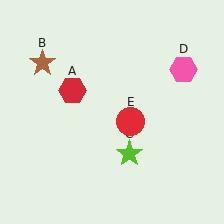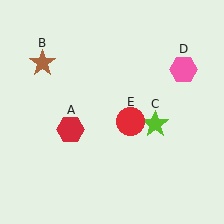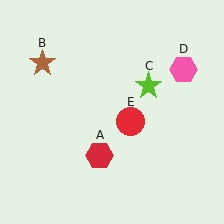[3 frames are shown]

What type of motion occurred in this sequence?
The red hexagon (object A), lime star (object C) rotated counterclockwise around the center of the scene.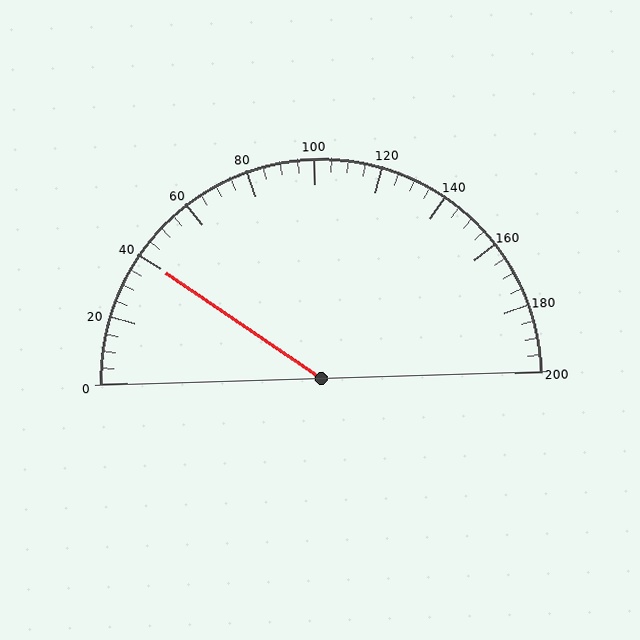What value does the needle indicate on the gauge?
The needle indicates approximately 40.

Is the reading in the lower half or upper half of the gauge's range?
The reading is in the lower half of the range (0 to 200).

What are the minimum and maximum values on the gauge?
The gauge ranges from 0 to 200.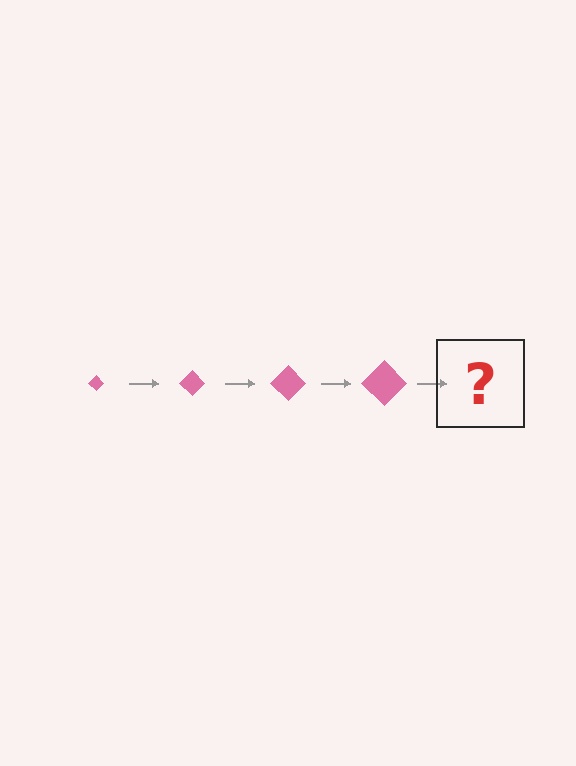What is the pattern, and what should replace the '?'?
The pattern is that the diamond gets progressively larger each step. The '?' should be a pink diamond, larger than the previous one.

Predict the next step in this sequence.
The next step is a pink diamond, larger than the previous one.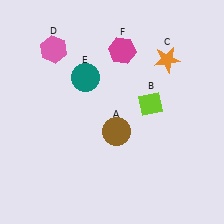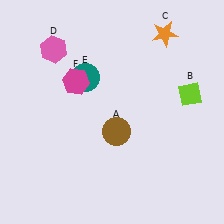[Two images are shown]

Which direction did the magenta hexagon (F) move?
The magenta hexagon (F) moved left.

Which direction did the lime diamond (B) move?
The lime diamond (B) moved right.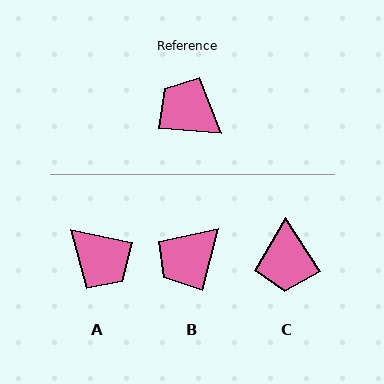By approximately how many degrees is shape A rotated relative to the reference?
Approximately 173 degrees counter-clockwise.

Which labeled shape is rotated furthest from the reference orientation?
A, about 173 degrees away.